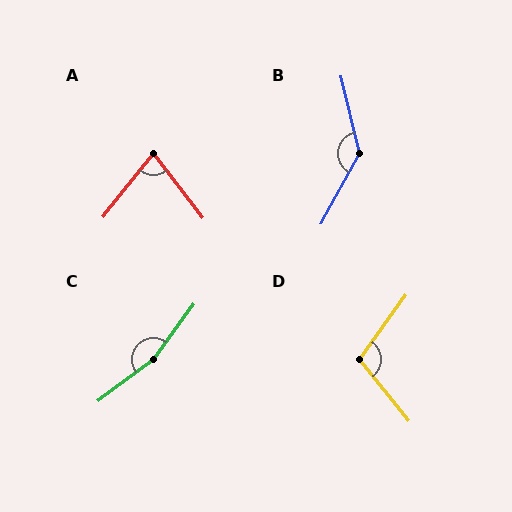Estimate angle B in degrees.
Approximately 138 degrees.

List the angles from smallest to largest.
A (76°), D (105°), B (138°), C (163°).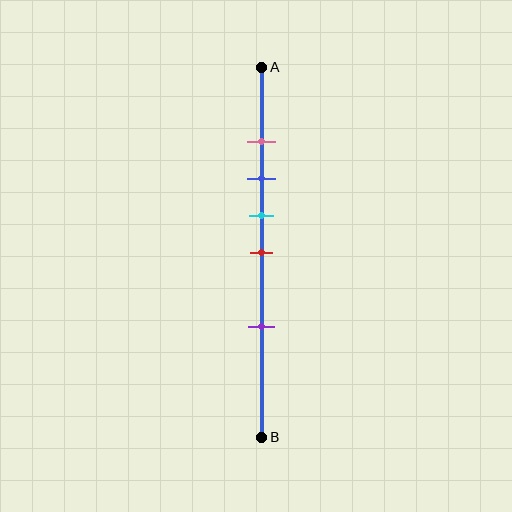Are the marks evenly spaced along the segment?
No, the marks are not evenly spaced.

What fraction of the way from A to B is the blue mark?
The blue mark is approximately 30% (0.3) of the way from A to B.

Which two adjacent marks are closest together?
The pink and blue marks are the closest adjacent pair.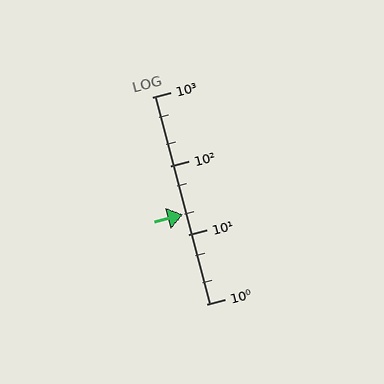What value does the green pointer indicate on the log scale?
The pointer indicates approximately 20.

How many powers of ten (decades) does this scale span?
The scale spans 3 decades, from 1 to 1000.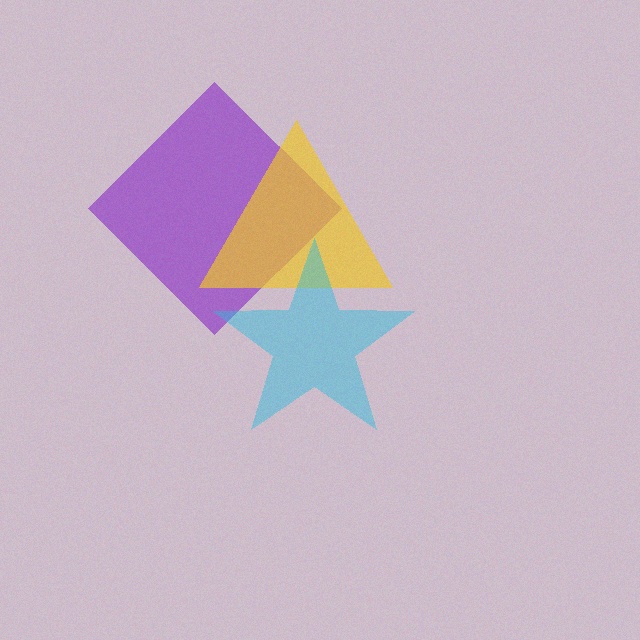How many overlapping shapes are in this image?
There are 3 overlapping shapes in the image.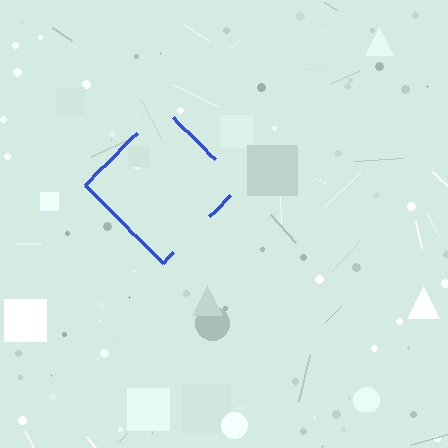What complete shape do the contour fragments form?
The contour fragments form a diamond.